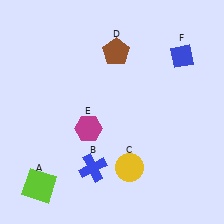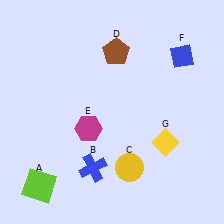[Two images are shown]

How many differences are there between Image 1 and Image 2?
There is 1 difference between the two images.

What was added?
A yellow diamond (G) was added in Image 2.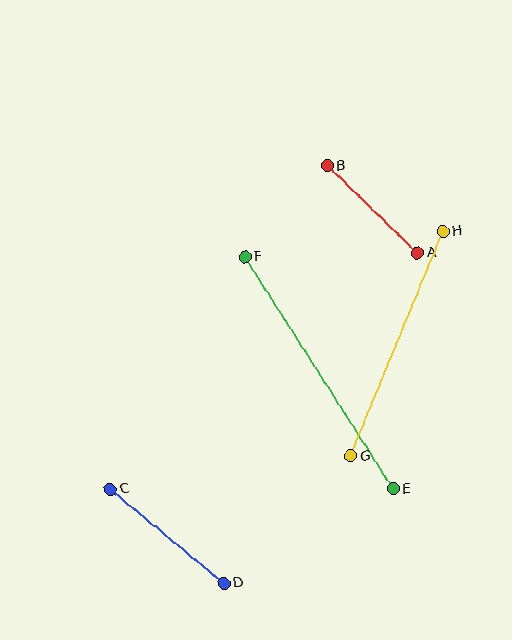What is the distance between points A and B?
The distance is approximately 125 pixels.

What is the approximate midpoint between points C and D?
The midpoint is at approximately (167, 536) pixels.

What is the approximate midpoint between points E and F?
The midpoint is at approximately (319, 373) pixels.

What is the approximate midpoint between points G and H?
The midpoint is at approximately (397, 344) pixels.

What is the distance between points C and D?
The distance is approximately 147 pixels.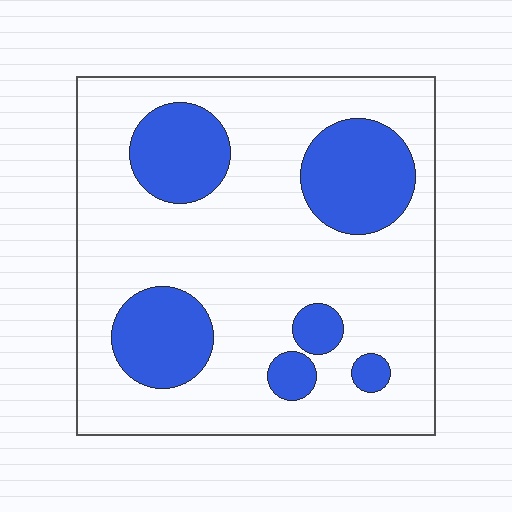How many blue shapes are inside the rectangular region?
6.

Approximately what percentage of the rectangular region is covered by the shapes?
Approximately 25%.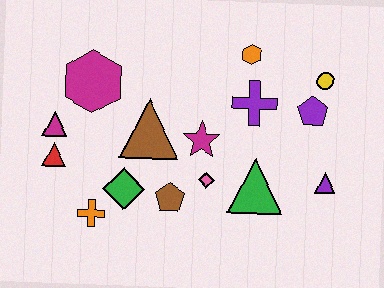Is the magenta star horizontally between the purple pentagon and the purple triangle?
No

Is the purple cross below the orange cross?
No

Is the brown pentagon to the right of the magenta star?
No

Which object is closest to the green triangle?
The pink diamond is closest to the green triangle.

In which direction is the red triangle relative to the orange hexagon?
The red triangle is to the left of the orange hexagon.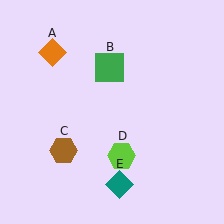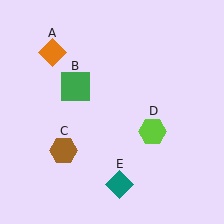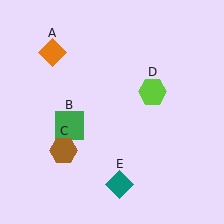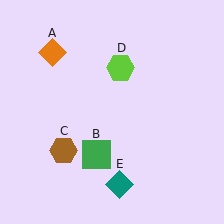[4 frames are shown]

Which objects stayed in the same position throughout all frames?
Orange diamond (object A) and brown hexagon (object C) and teal diamond (object E) remained stationary.